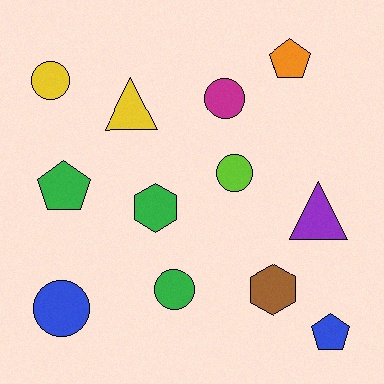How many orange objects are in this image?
There is 1 orange object.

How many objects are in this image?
There are 12 objects.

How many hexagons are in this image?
There are 2 hexagons.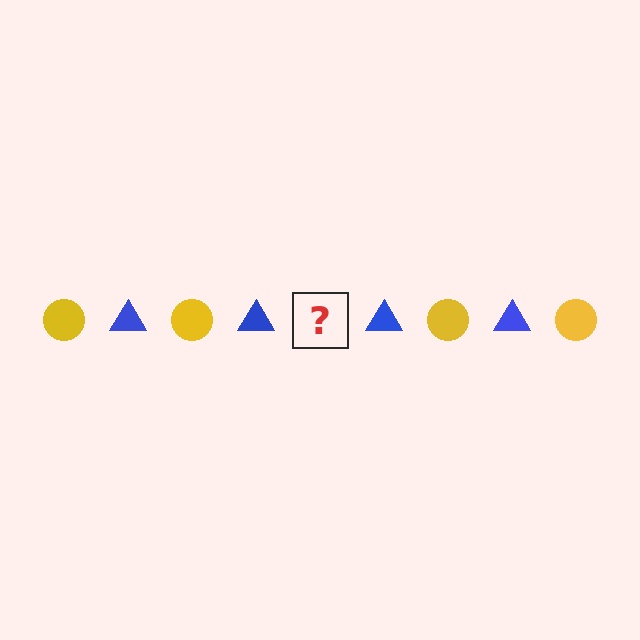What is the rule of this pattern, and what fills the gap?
The rule is that the pattern alternates between yellow circle and blue triangle. The gap should be filled with a yellow circle.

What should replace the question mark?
The question mark should be replaced with a yellow circle.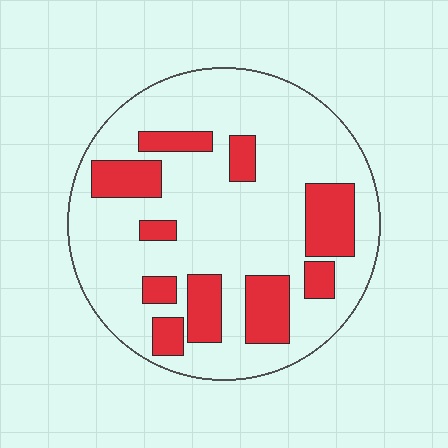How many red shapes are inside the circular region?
10.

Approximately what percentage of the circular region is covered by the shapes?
Approximately 25%.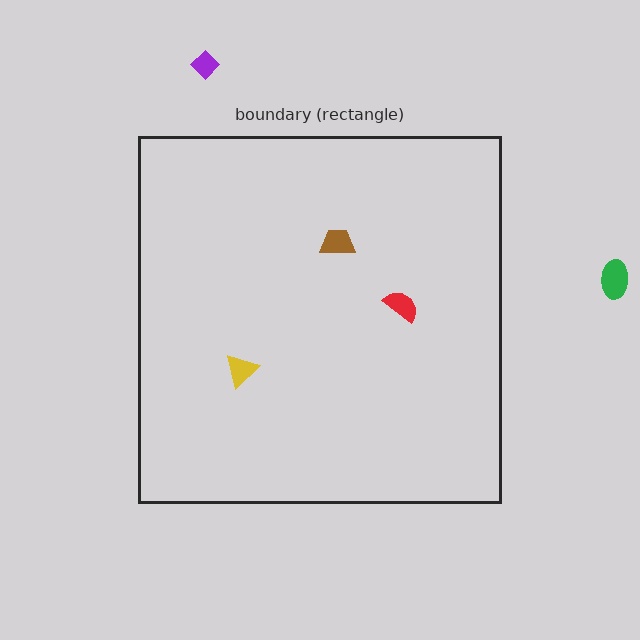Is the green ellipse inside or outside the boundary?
Outside.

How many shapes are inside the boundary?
3 inside, 2 outside.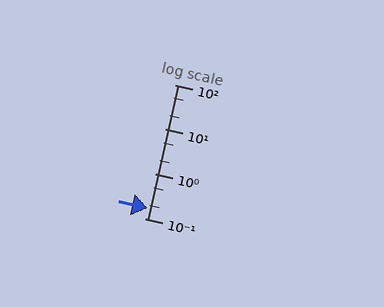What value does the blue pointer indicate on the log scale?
The pointer indicates approximately 0.17.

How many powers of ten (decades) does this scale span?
The scale spans 3 decades, from 0.1 to 100.